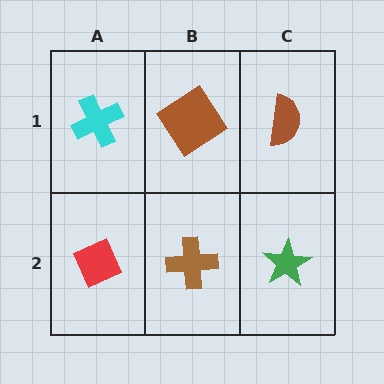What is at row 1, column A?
A cyan cross.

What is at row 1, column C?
A brown semicircle.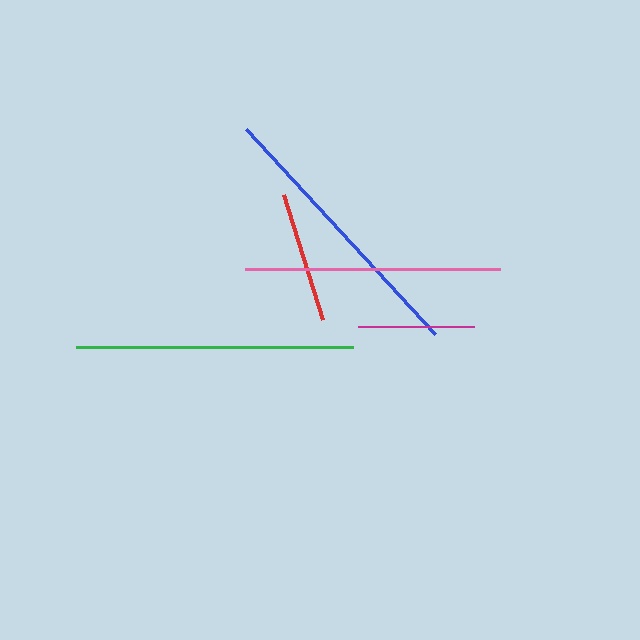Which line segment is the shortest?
The magenta line is the shortest at approximately 117 pixels.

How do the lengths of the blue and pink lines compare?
The blue and pink lines are approximately the same length.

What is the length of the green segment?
The green segment is approximately 277 pixels long.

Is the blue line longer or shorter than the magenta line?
The blue line is longer than the magenta line.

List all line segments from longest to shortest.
From longest to shortest: blue, green, pink, red, magenta.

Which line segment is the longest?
The blue line is the longest at approximately 279 pixels.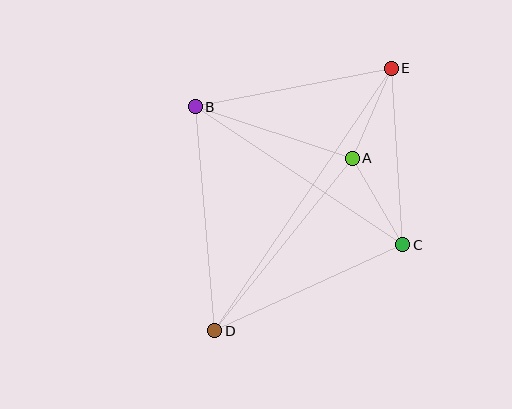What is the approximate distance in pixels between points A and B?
The distance between A and B is approximately 165 pixels.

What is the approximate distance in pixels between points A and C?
The distance between A and C is approximately 100 pixels.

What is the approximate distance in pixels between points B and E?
The distance between B and E is approximately 200 pixels.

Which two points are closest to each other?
Points A and E are closest to each other.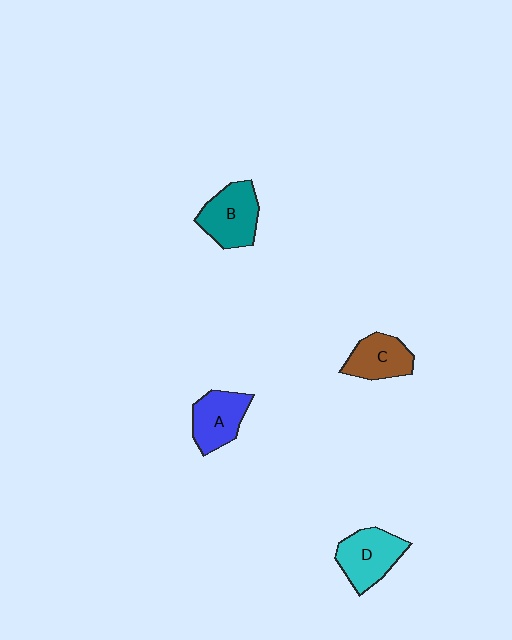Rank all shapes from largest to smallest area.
From largest to smallest: B (teal), D (cyan), A (blue), C (brown).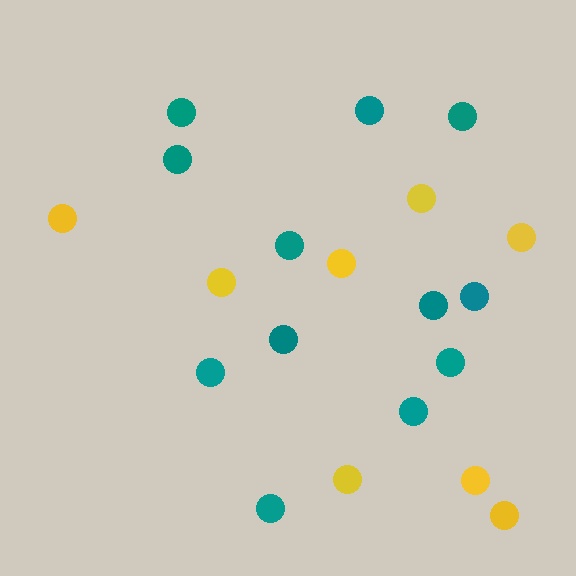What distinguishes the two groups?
There are 2 groups: one group of yellow circles (8) and one group of teal circles (12).